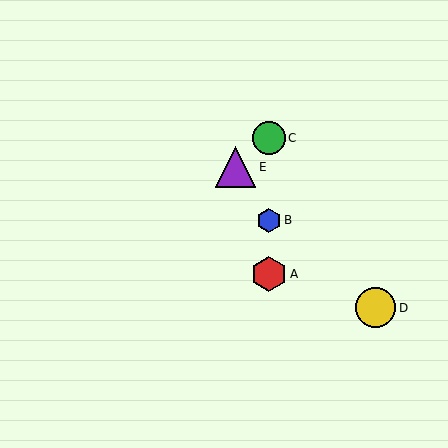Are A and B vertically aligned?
Yes, both are at x≈269.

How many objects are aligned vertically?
3 objects (A, B, C) are aligned vertically.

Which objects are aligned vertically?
Objects A, B, C are aligned vertically.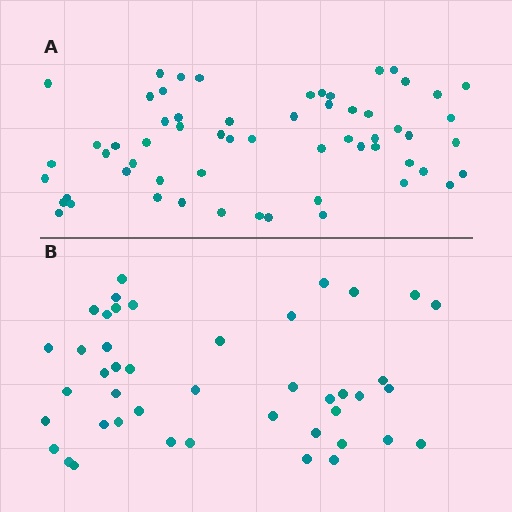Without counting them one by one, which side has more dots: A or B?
Region A (the top region) has more dots.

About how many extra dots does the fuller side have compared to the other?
Region A has approximately 15 more dots than region B.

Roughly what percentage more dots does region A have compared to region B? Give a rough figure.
About 35% more.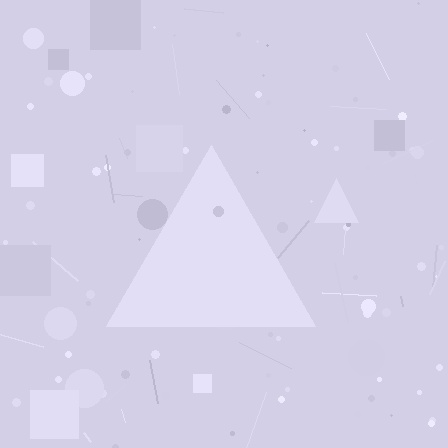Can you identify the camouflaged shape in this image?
The camouflaged shape is a triangle.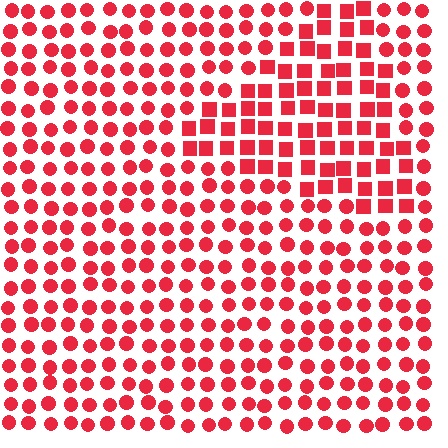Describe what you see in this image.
The image is filled with small red elements arranged in a uniform grid. A triangle-shaped region contains squares, while the surrounding area contains circles. The boundary is defined purely by the change in element shape.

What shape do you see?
I see a triangle.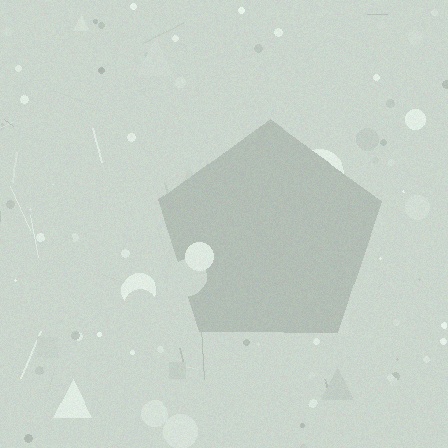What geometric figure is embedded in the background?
A pentagon is embedded in the background.